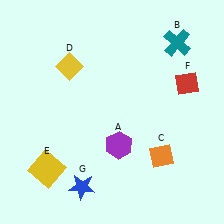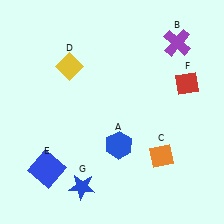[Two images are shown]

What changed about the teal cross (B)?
In Image 1, B is teal. In Image 2, it changed to purple.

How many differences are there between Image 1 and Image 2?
There are 3 differences between the two images.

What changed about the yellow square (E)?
In Image 1, E is yellow. In Image 2, it changed to blue.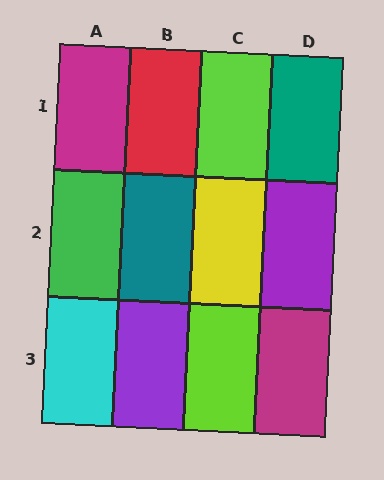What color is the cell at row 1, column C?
Lime.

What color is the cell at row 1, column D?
Teal.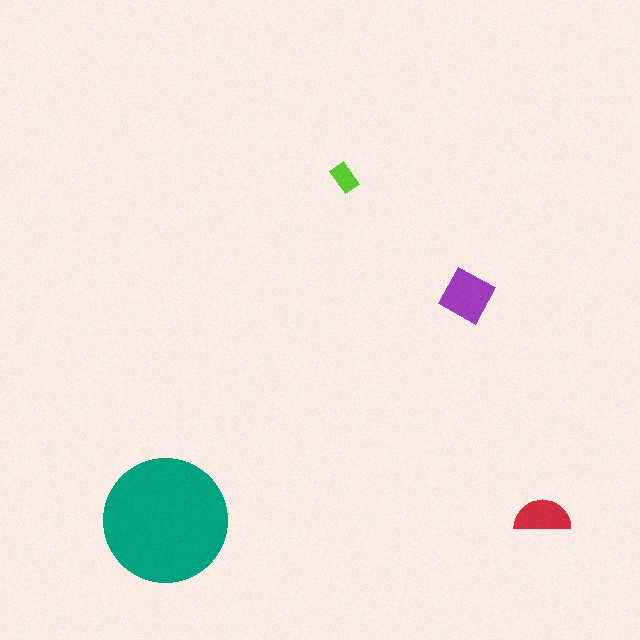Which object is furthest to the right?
The red semicircle is rightmost.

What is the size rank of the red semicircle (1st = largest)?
3rd.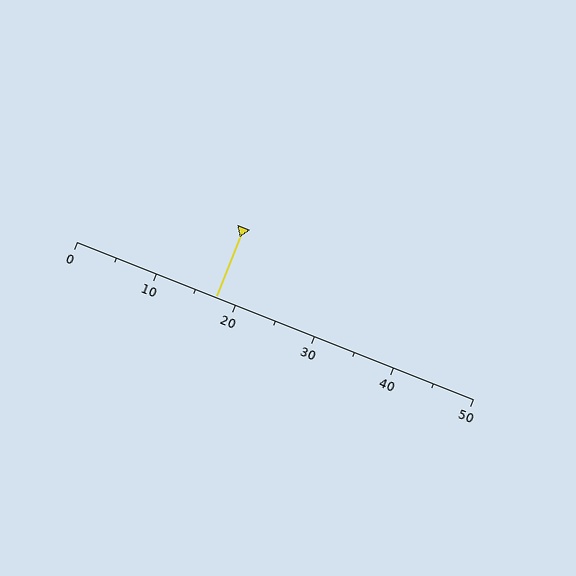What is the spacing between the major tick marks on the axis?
The major ticks are spaced 10 apart.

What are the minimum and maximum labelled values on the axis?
The axis runs from 0 to 50.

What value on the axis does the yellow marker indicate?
The marker indicates approximately 17.5.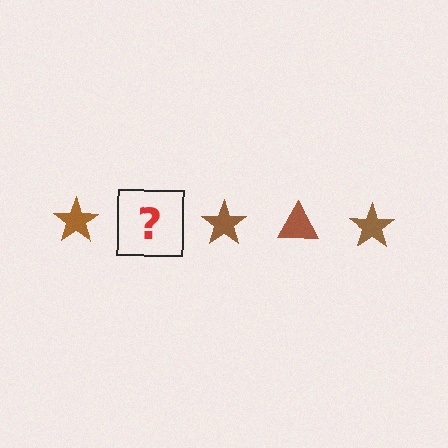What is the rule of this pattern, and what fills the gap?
The rule is that the pattern cycles through star, triangle shapes in brown. The gap should be filled with a brown triangle.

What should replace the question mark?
The question mark should be replaced with a brown triangle.